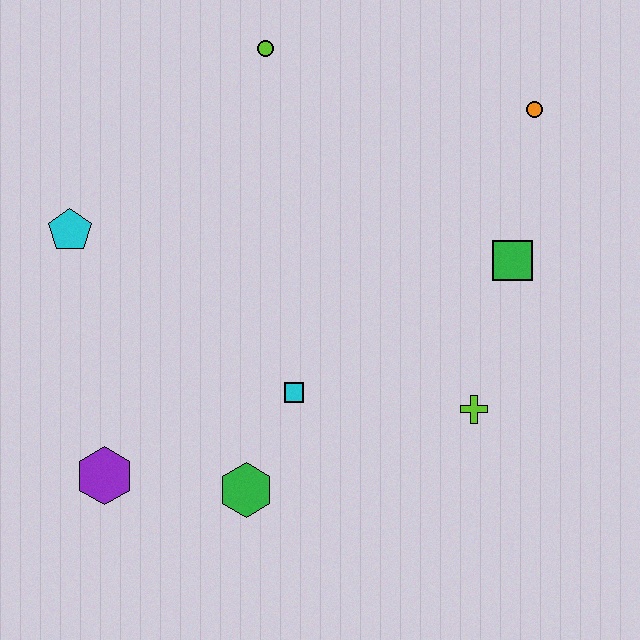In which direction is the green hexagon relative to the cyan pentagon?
The green hexagon is below the cyan pentagon.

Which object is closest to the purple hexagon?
The green hexagon is closest to the purple hexagon.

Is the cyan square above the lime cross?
Yes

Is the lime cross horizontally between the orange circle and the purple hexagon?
Yes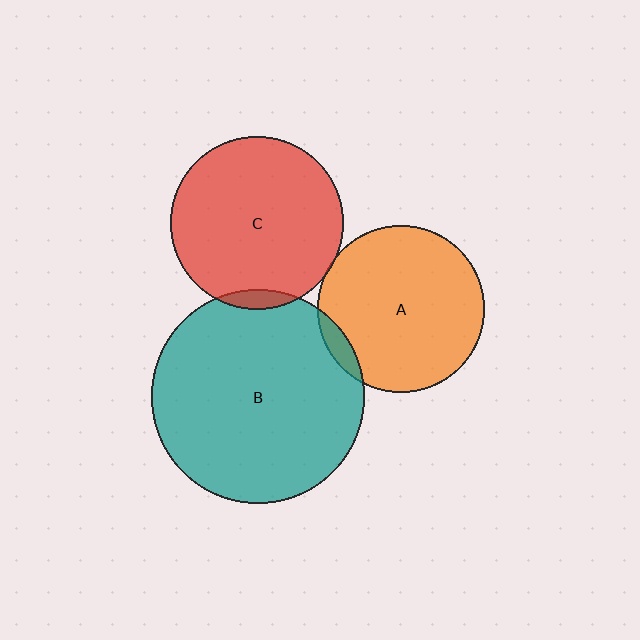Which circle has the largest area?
Circle B (teal).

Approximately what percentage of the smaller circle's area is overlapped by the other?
Approximately 5%.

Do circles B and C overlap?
Yes.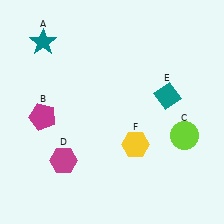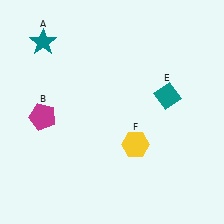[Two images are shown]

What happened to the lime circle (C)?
The lime circle (C) was removed in Image 2. It was in the bottom-right area of Image 1.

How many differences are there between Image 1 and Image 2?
There are 2 differences between the two images.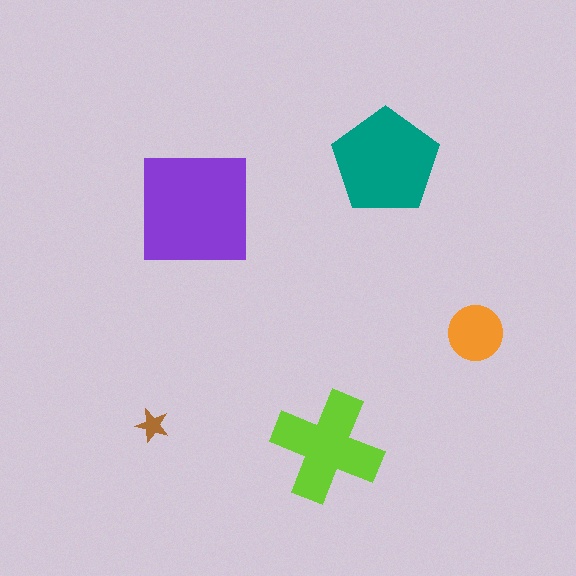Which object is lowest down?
The lime cross is bottommost.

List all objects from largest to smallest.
The purple square, the teal pentagon, the lime cross, the orange circle, the brown star.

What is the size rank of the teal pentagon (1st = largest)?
2nd.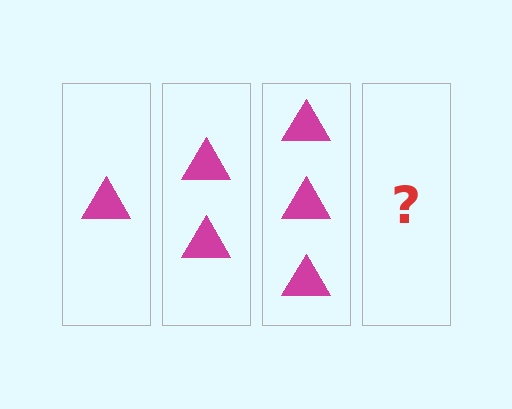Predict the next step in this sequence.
The next step is 4 triangles.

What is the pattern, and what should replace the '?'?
The pattern is that each step adds one more triangle. The '?' should be 4 triangles.